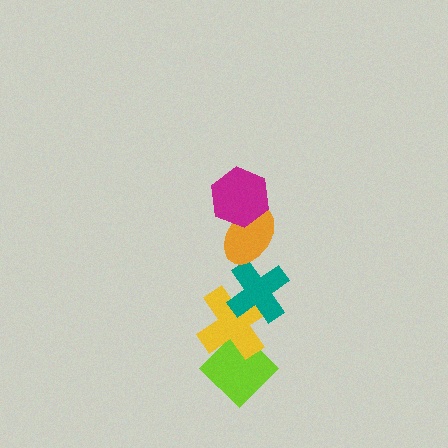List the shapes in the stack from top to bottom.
From top to bottom: the magenta hexagon, the orange ellipse, the teal cross, the yellow cross, the lime diamond.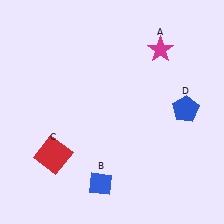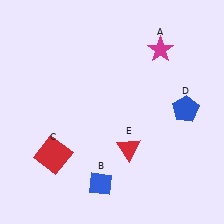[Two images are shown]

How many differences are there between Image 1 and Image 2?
There is 1 difference between the two images.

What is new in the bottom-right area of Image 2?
A red triangle (E) was added in the bottom-right area of Image 2.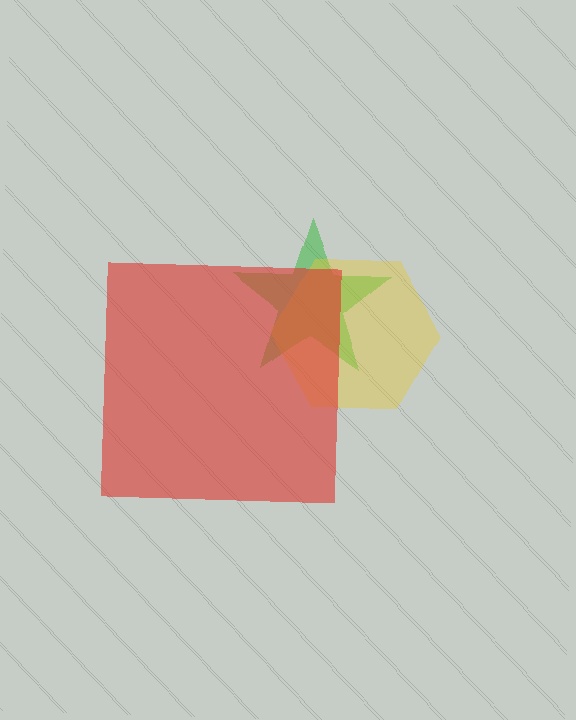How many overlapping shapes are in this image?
There are 3 overlapping shapes in the image.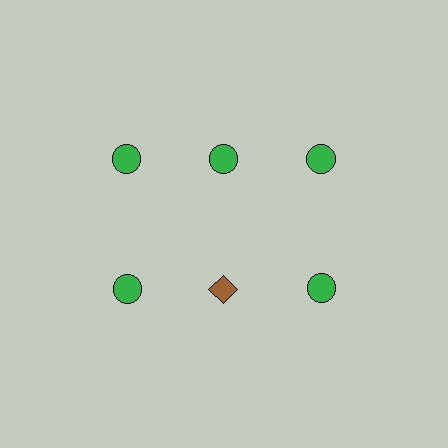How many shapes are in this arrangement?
There are 6 shapes arranged in a grid pattern.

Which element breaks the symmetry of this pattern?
The brown diamond in the second row, second from left column breaks the symmetry. All other shapes are green circles.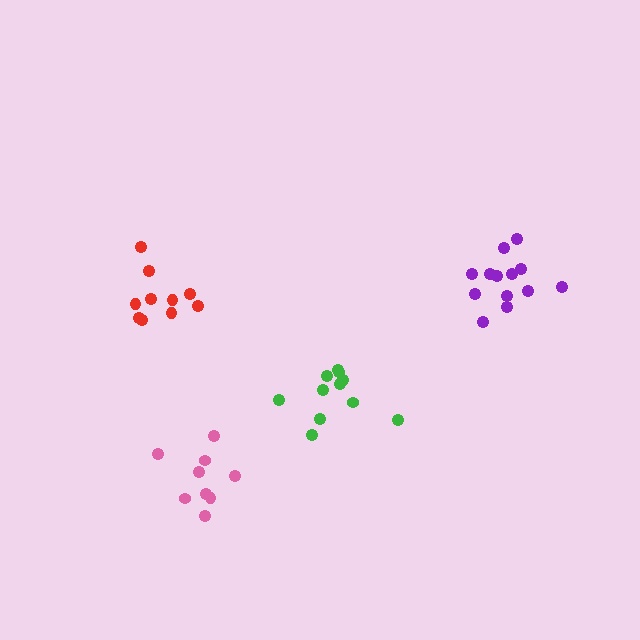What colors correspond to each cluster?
The clusters are colored: green, red, purple, pink.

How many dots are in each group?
Group 1: 11 dots, Group 2: 10 dots, Group 3: 13 dots, Group 4: 9 dots (43 total).